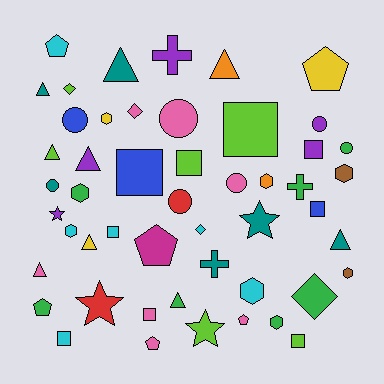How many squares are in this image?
There are 9 squares.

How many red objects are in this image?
There are 2 red objects.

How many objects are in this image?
There are 50 objects.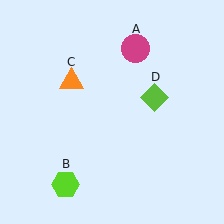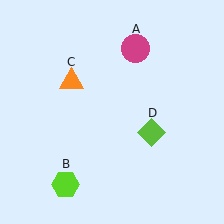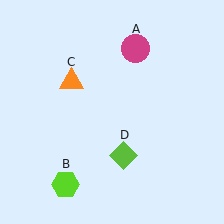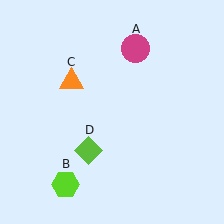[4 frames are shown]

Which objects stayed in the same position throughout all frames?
Magenta circle (object A) and lime hexagon (object B) and orange triangle (object C) remained stationary.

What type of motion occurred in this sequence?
The lime diamond (object D) rotated clockwise around the center of the scene.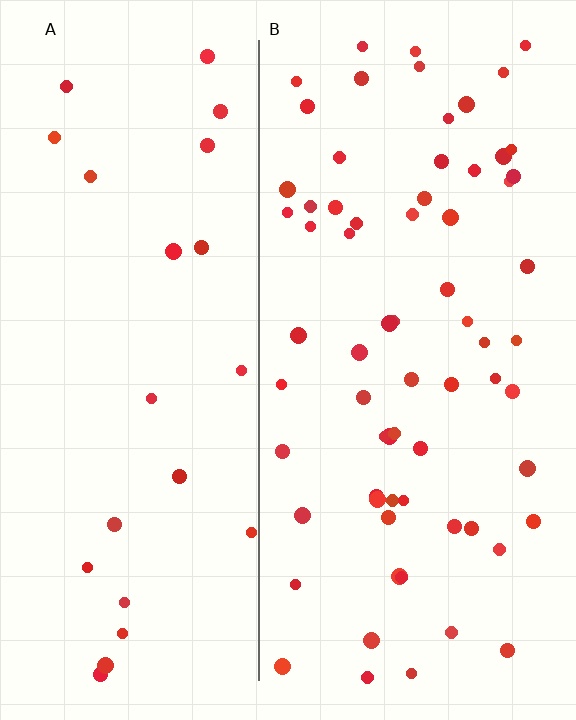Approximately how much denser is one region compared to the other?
Approximately 2.9× — region B over region A.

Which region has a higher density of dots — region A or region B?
B (the right).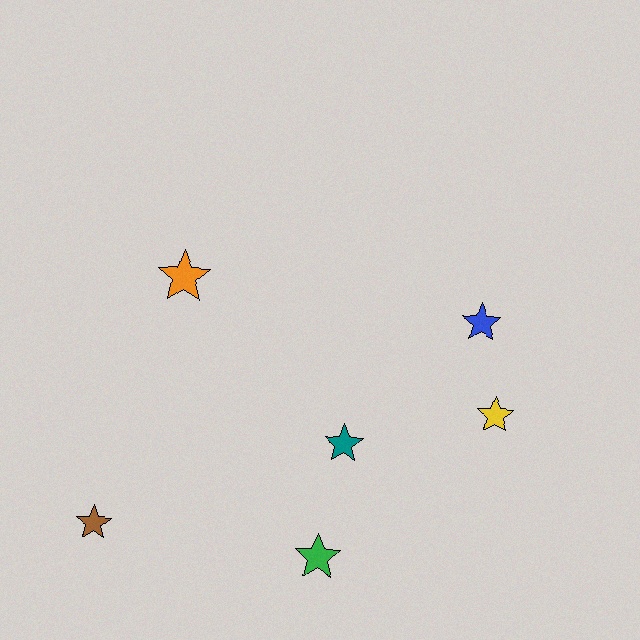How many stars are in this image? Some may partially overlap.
There are 6 stars.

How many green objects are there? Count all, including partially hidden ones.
There is 1 green object.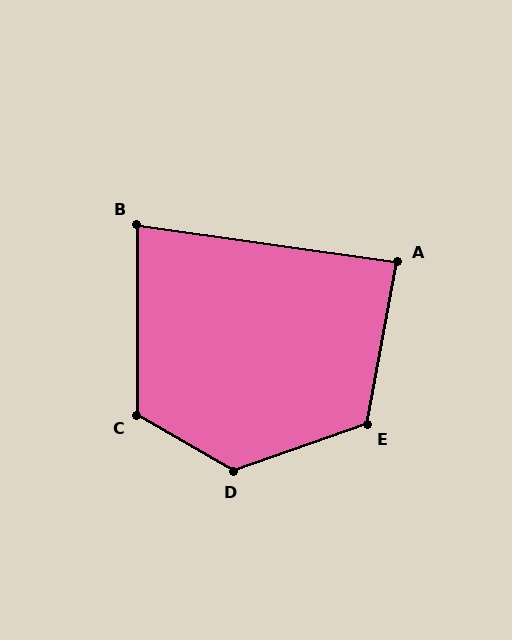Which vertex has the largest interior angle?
D, at approximately 131 degrees.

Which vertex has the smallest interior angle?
B, at approximately 82 degrees.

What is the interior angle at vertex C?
Approximately 120 degrees (obtuse).